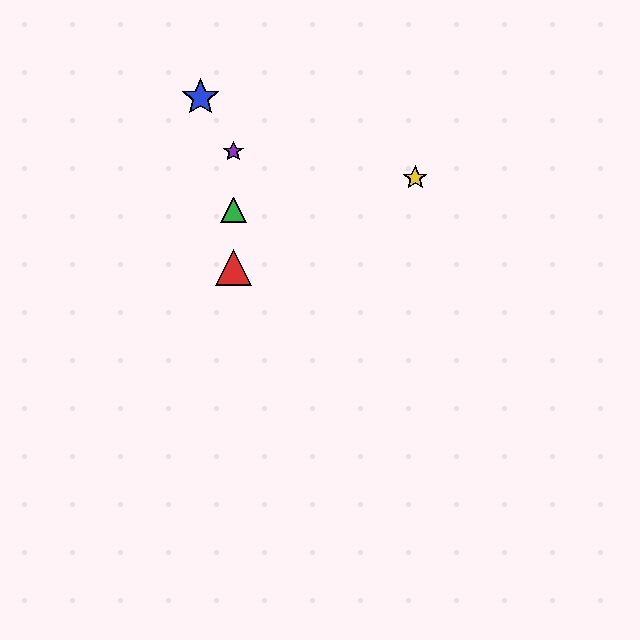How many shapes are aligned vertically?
3 shapes (the red triangle, the green triangle, the purple star) are aligned vertically.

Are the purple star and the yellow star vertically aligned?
No, the purple star is at x≈233 and the yellow star is at x≈415.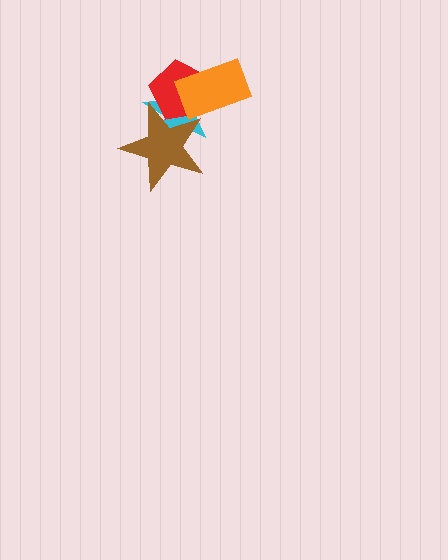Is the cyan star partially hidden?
Yes, it is partially covered by another shape.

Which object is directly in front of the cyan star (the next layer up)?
The red pentagon is directly in front of the cyan star.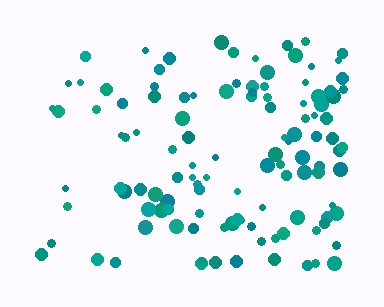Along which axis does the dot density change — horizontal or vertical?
Horizontal.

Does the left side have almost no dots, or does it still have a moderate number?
Still a moderate number, just noticeably fewer than the right.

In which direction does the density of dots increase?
From left to right, with the right side densest.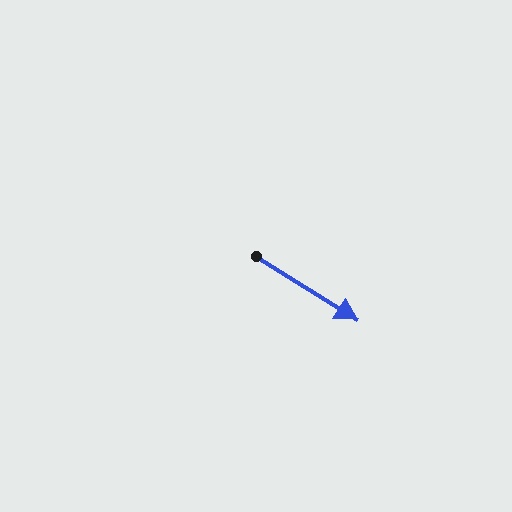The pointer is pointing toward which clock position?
Roughly 4 o'clock.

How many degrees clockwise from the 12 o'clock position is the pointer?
Approximately 122 degrees.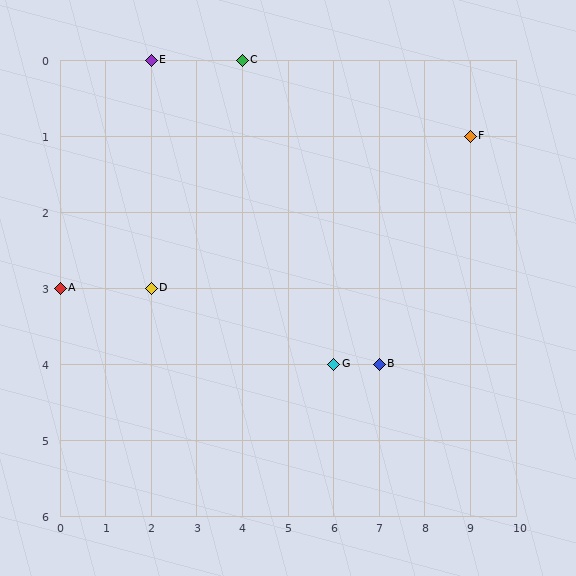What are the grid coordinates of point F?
Point F is at grid coordinates (9, 1).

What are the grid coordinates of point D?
Point D is at grid coordinates (2, 3).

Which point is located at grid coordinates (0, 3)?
Point A is at (0, 3).